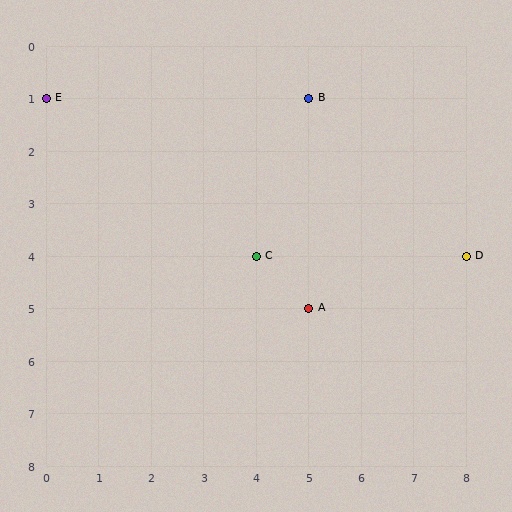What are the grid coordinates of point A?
Point A is at grid coordinates (5, 5).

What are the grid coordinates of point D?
Point D is at grid coordinates (8, 4).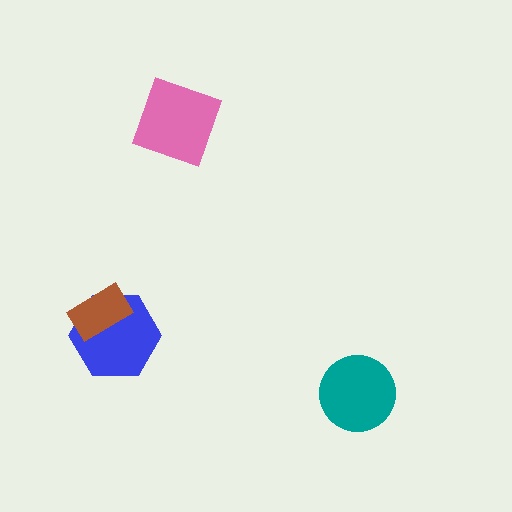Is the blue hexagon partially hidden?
Yes, it is partially covered by another shape.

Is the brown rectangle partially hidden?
No, no other shape covers it.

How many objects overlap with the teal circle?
0 objects overlap with the teal circle.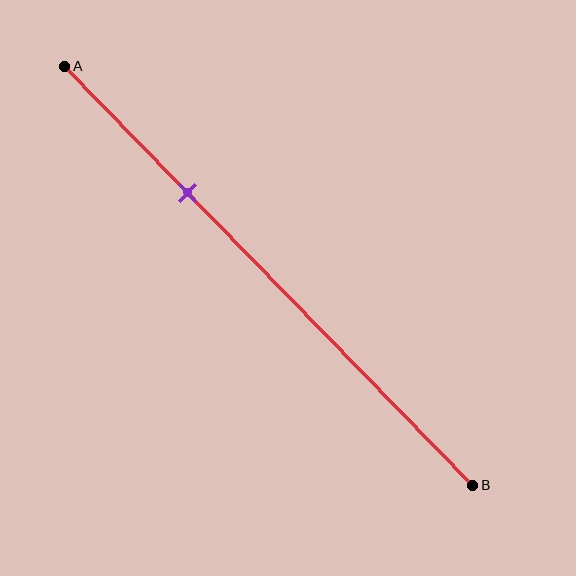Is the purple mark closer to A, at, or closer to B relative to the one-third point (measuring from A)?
The purple mark is closer to point A than the one-third point of segment AB.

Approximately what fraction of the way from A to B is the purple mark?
The purple mark is approximately 30% of the way from A to B.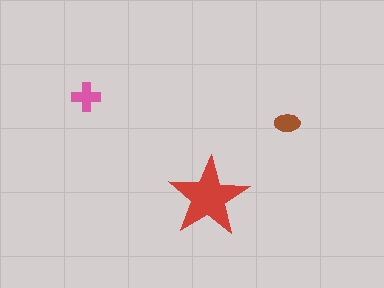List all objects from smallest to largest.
The brown ellipse, the pink cross, the red star.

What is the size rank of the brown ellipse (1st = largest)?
3rd.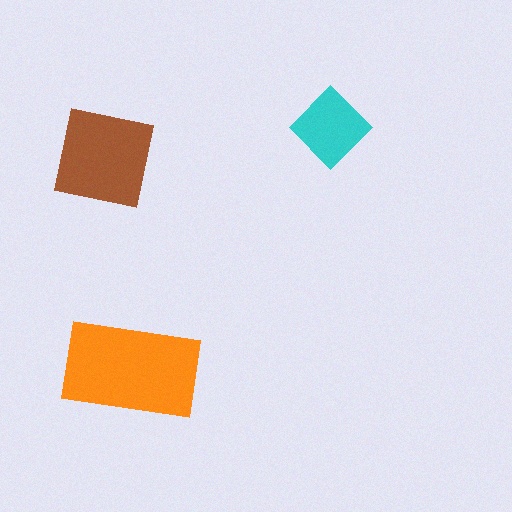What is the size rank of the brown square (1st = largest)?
2nd.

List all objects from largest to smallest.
The orange rectangle, the brown square, the cyan diamond.